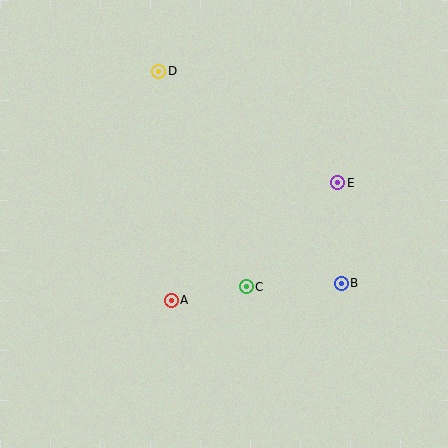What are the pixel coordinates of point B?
Point B is at (341, 283).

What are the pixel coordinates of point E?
Point E is at (338, 183).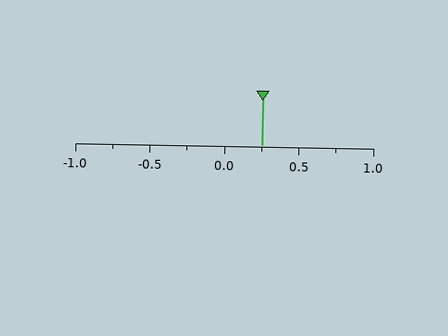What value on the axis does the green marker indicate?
The marker indicates approximately 0.25.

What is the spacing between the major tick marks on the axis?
The major ticks are spaced 0.5 apart.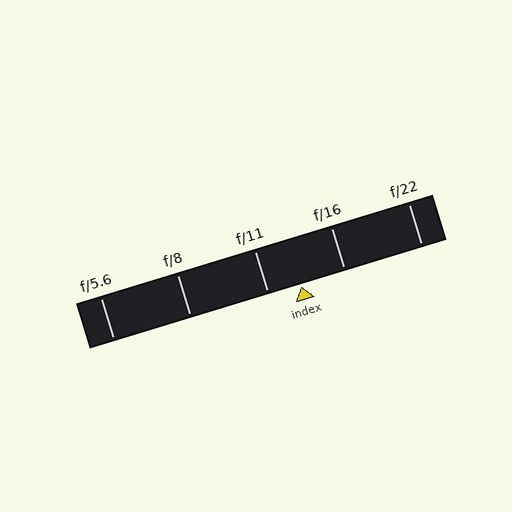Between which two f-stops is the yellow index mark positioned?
The index mark is between f/11 and f/16.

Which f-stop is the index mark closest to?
The index mark is closest to f/11.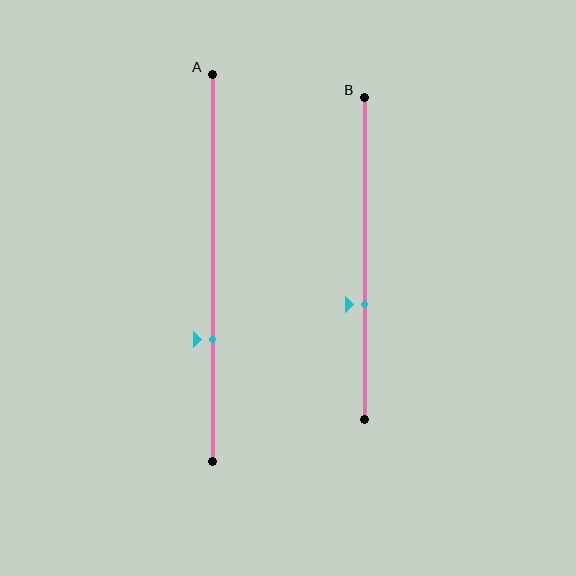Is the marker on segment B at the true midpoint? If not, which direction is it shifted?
No, the marker on segment B is shifted downward by about 14% of the segment length.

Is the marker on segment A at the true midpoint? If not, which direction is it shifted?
No, the marker on segment A is shifted downward by about 18% of the segment length.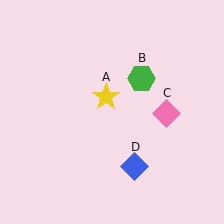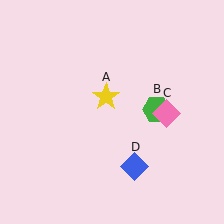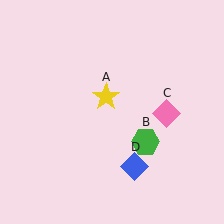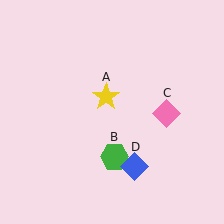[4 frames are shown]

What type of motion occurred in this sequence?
The green hexagon (object B) rotated clockwise around the center of the scene.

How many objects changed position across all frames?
1 object changed position: green hexagon (object B).